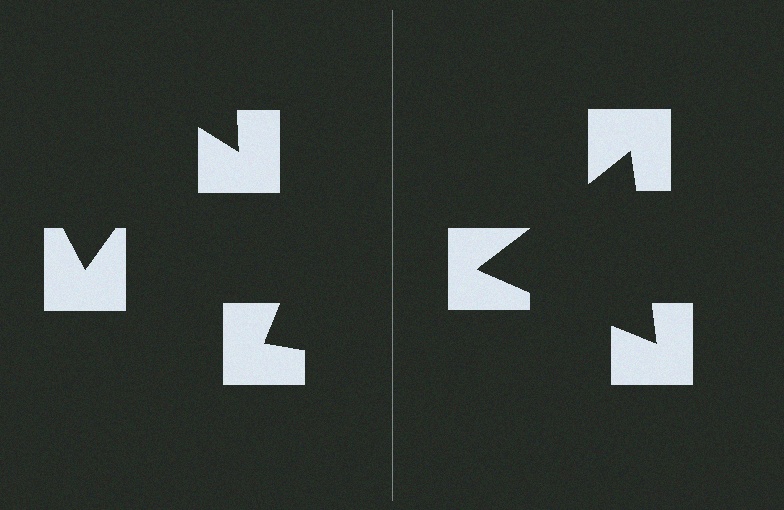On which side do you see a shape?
An illusory triangle appears on the right side. On the left side the wedge cuts are rotated, so no coherent shape forms.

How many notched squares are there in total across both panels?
6 — 3 on each side.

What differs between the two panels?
The notched squares are positioned identically on both sides; only the wedge orientations differ. On the right they align to a triangle; on the left they are misaligned.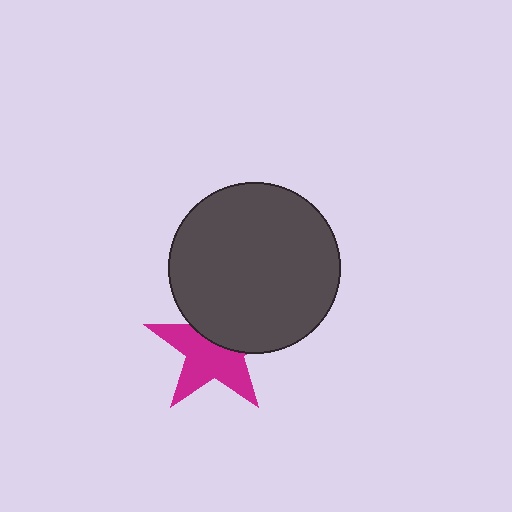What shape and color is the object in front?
The object in front is a dark gray circle.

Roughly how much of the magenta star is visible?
About half of it is visible (roughly 60%).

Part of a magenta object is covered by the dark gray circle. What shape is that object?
It is a star.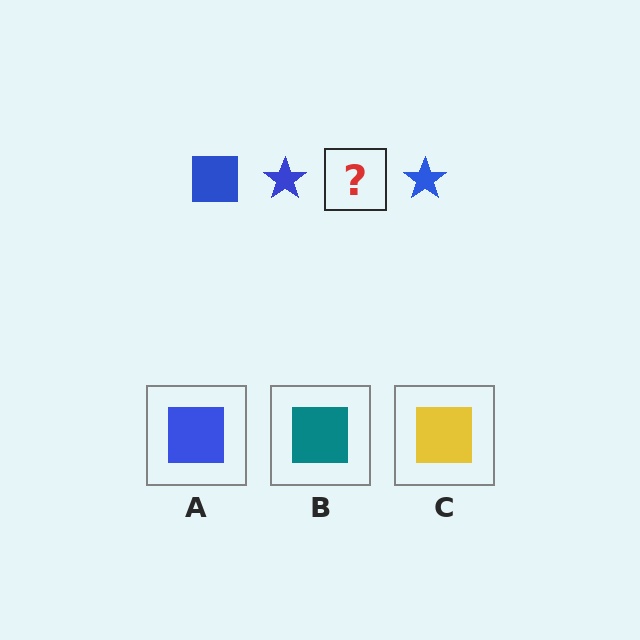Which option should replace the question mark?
Option A.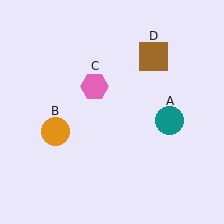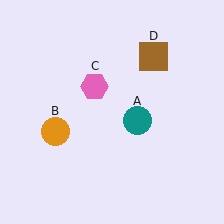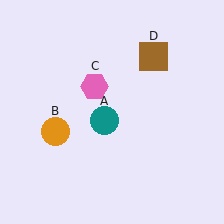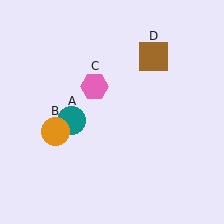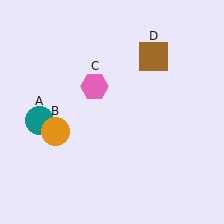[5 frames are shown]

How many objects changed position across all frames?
1 object changed position: teal circle (object A).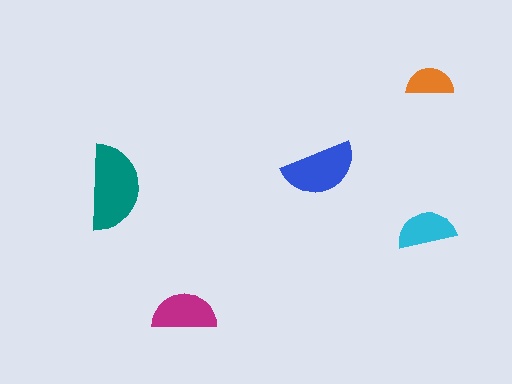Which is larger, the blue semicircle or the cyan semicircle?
The blue one.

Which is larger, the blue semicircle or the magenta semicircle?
The blue one.